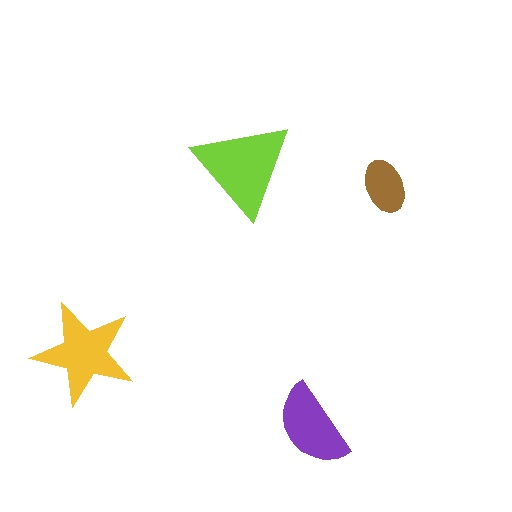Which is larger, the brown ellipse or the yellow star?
The yellow star.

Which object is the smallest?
The brown ellipse.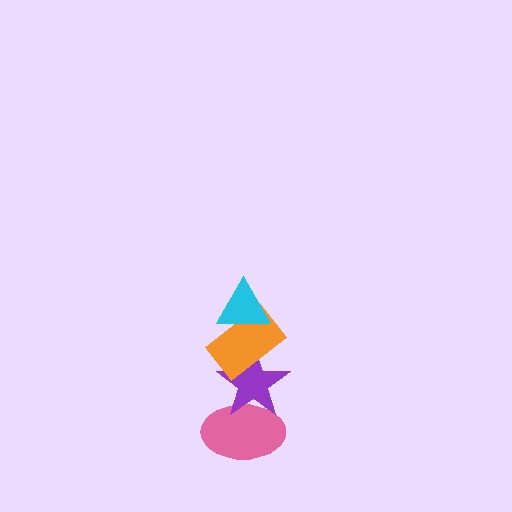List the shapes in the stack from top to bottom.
From top to bottom: the cyan triangle, the orange rectangle, the purple star, the pink ellipse.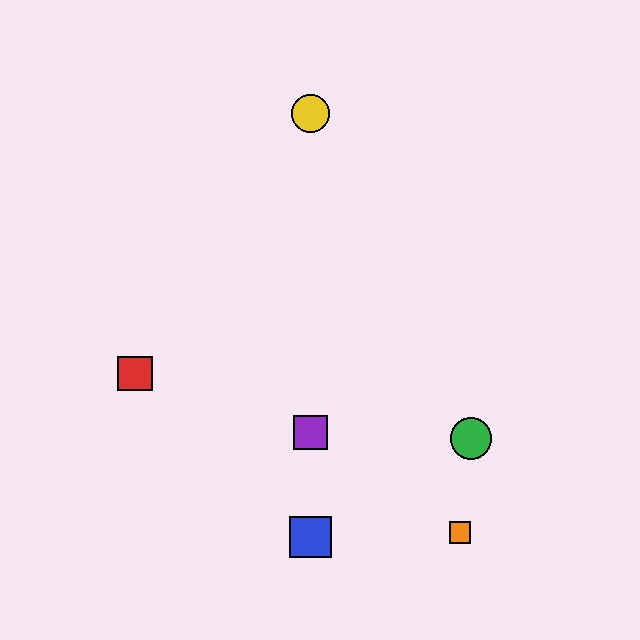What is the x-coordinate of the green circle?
The green circle is at x≈471.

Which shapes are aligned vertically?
The blue square, the yellow circle, the purple square are aligned vertically.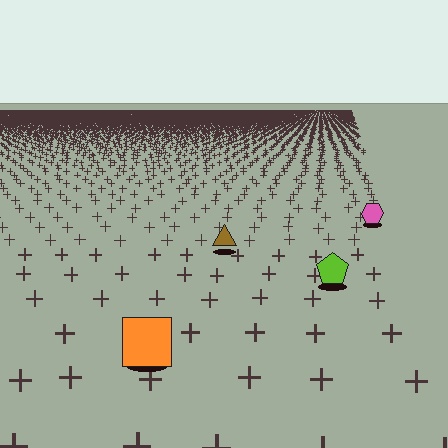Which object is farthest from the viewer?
The pink hexagon is farthest from the viewer. It appears smaller and the ground texture around it is denser.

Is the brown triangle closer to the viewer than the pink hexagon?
Yes. The brown triangle is closer — you can tell from the texture gradient: the ground texture is coarser near it.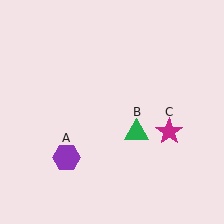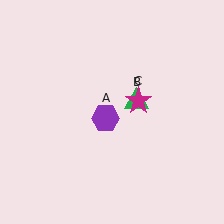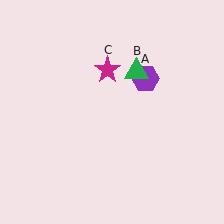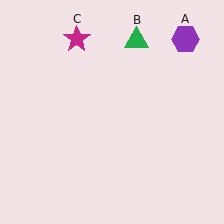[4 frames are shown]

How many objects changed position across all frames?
3 objects changed position: purple hexagon (object A), green triangle (object B), magenta star (object C).